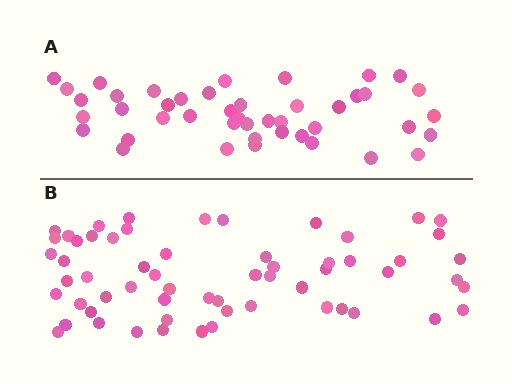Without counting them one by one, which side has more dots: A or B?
Region B (the bottom region) has more dots.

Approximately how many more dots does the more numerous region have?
Region B has approximately 15 more dots than region A.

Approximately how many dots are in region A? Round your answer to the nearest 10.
About 40 dots. (The exact count is 44, which rounds to 40.)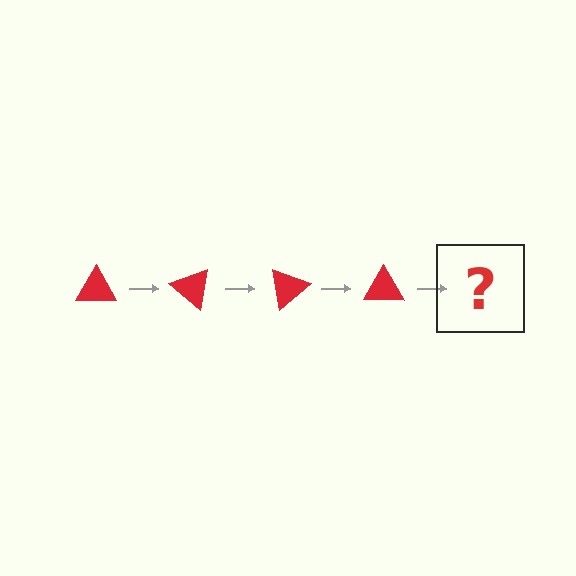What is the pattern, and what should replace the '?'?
The pattern is that the triangle rotates 40 degrees each step. The '?' should be a red triangle rotated 160 degrees.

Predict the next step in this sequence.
The next step is a red triangle rotated 160 degrees.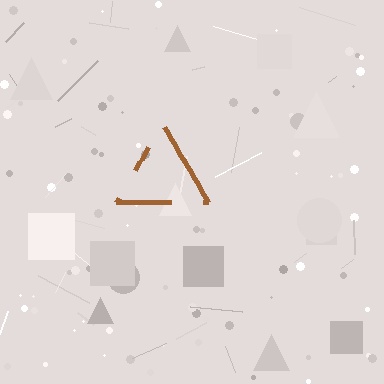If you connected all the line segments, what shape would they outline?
They would outline a triangle.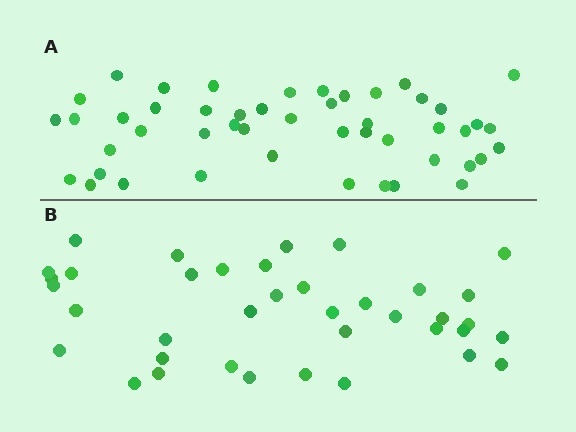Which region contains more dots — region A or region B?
Region A (the top region) has more dots.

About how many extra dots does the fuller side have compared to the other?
Region A has roughly 10 or so more dots than region B.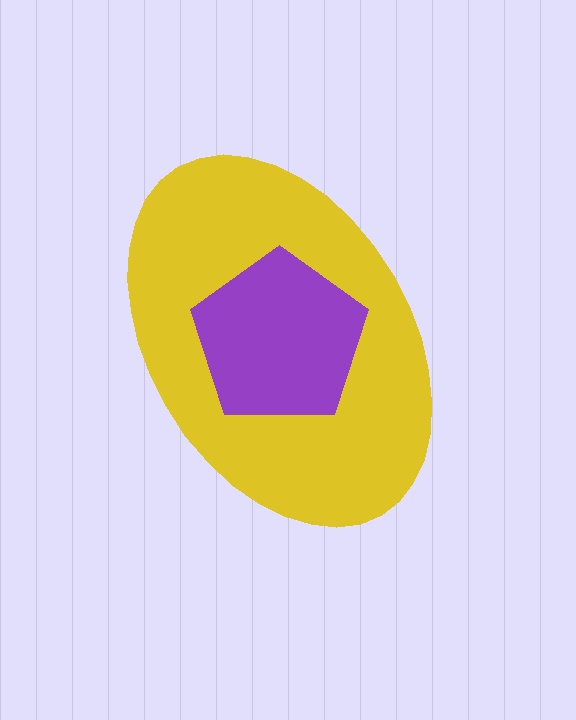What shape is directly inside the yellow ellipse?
The purple pentagon.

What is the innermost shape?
The purple pentagon.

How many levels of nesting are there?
2.